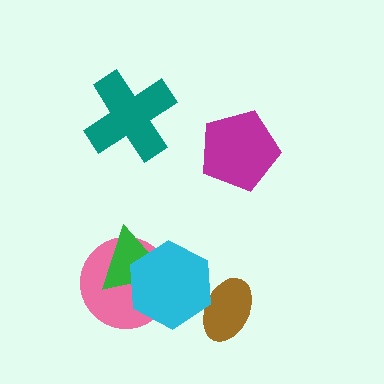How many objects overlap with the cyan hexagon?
3 objects overlap with the cyan hexagon.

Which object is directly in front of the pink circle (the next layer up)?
The green triangle is directly in front of the pink circle.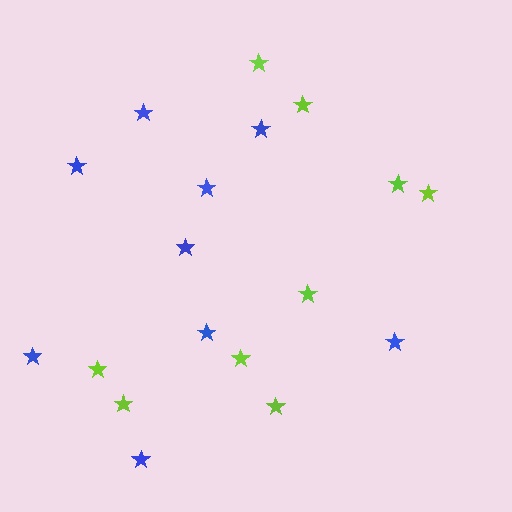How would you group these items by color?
There are 2 groups: one group of lime stars (9) and one group of blue stars (9).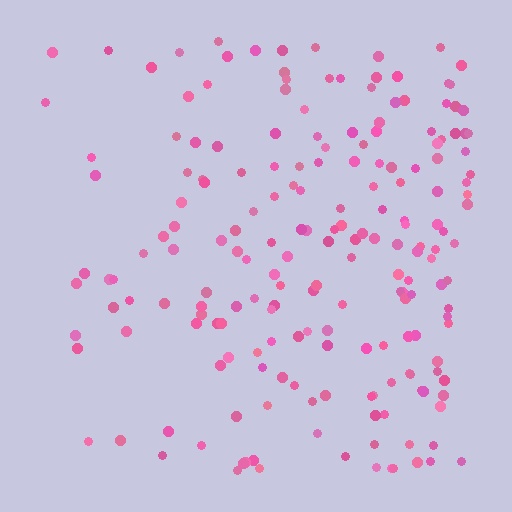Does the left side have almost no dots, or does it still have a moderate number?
Still a moderate number, just noticeably fewer than the right.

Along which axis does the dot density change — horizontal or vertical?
Horizontal.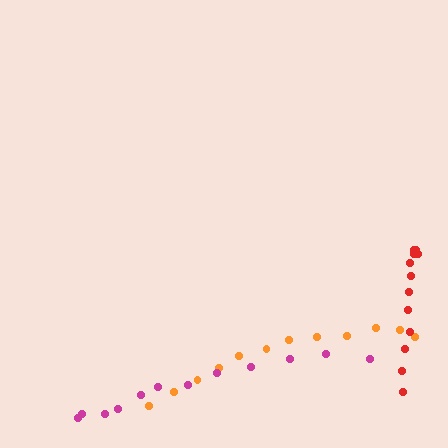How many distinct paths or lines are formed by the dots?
There are 3 distinct paths.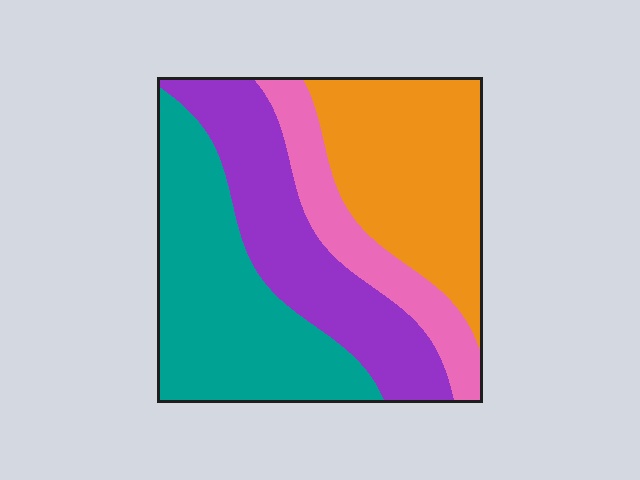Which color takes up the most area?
Teal, at roughly 30%.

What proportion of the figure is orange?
Orange takes up about one quarter (1/4) of the figure.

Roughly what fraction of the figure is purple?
Purple takes up between a quarter and a half of the figure.